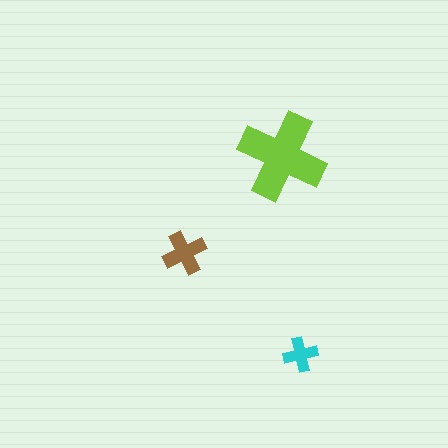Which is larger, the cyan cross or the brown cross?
The brown one.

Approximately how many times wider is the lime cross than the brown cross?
About 2 times wider.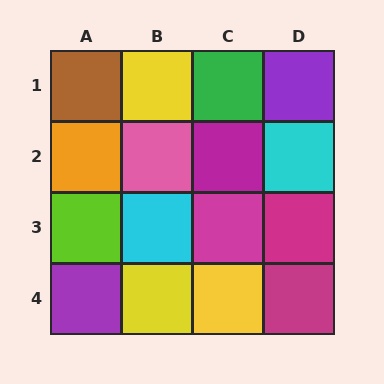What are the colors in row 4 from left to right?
Purple, yellow, yellow, magenta.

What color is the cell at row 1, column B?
Yellow.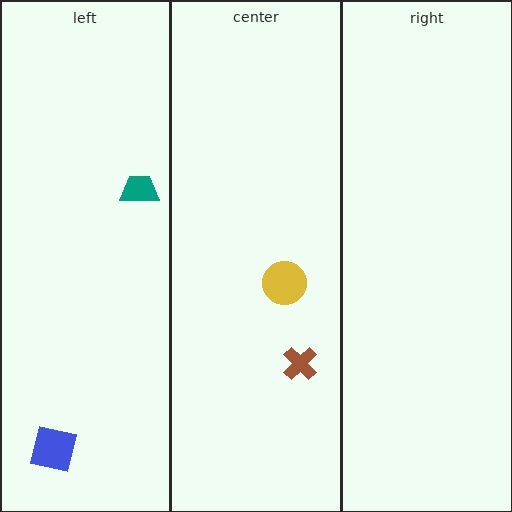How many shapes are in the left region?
2.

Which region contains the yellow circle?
The center region.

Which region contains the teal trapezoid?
The left region.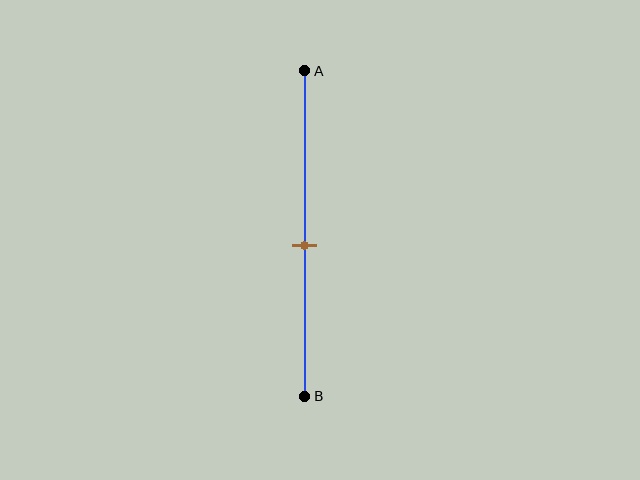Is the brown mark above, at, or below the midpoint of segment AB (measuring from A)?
The brown mark is below the midpoint of segment AB.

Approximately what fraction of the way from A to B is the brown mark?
The brown mark is approximately 55% of the way from A to B.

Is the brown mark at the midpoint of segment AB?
No, the mark is at about 55% from A, not at the 50% midpoint.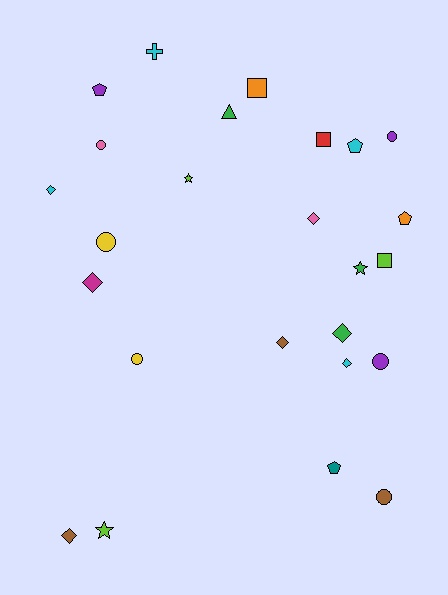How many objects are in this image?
There are 25 objects.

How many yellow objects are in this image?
There are 2 yellow objects.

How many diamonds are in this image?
There are 7 diamonds.